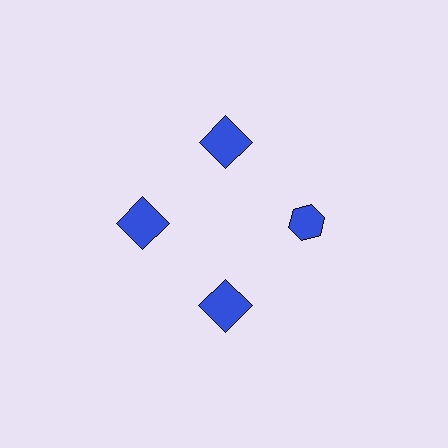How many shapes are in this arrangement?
There are 4 shapes arranged in a ring pattern.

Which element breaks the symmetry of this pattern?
The blue hexagon at roughly the 3 o'clock position breaks the symmetry. All other shapes are blue squares.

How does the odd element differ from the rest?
It has a different shape: hexagon instead of square.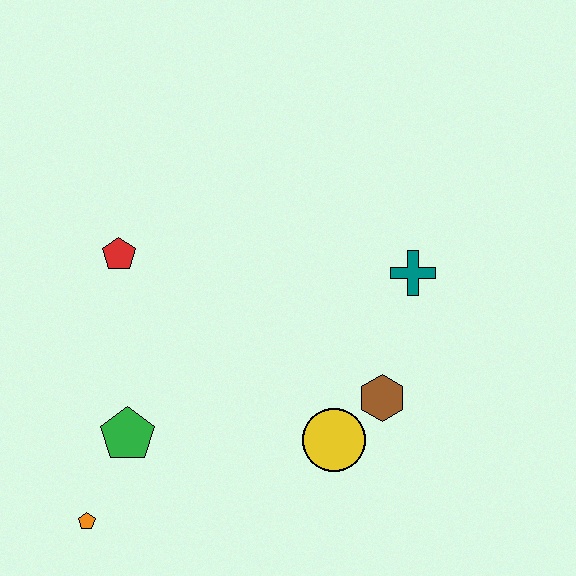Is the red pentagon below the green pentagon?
No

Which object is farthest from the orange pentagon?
The teal cross is farthest from the orange pentagon.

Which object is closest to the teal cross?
The brown hexagon is closest to the teal cross.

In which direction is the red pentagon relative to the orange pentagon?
The red pentagon is above the orange pentagon.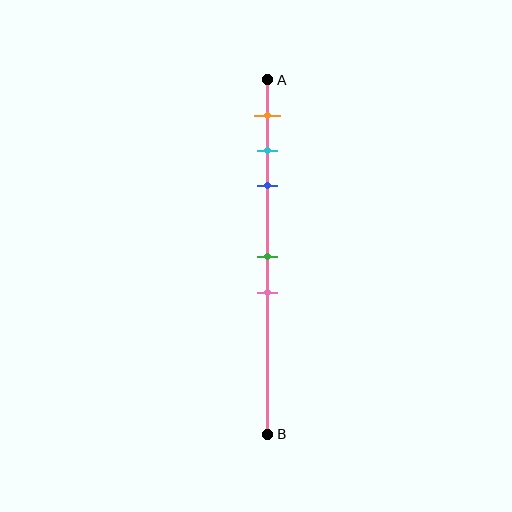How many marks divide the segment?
There are 5 marks dividing the segment.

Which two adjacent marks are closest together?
The cyan and blue marks are the closest adjacent pair.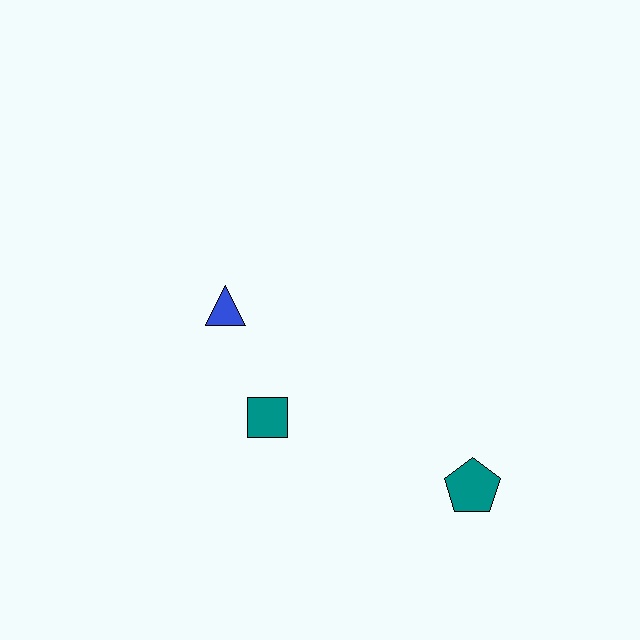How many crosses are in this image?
There are no crosses.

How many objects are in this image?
There are 3 objects.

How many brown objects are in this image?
There are no brown objects.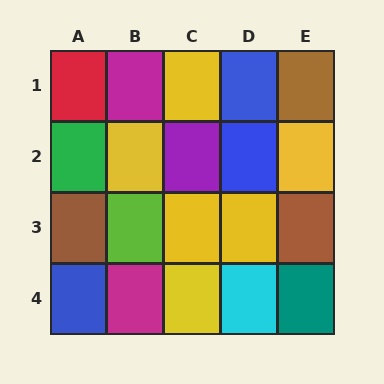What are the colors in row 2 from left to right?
Green, yellow, purple, blue, yellow.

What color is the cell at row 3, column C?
Yellow.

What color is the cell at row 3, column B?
Lime.